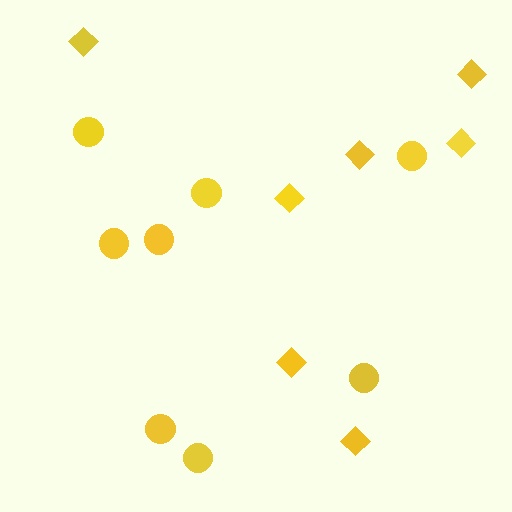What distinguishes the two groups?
There are 2 groups: one group of diamonds (7) and one group of circles (8).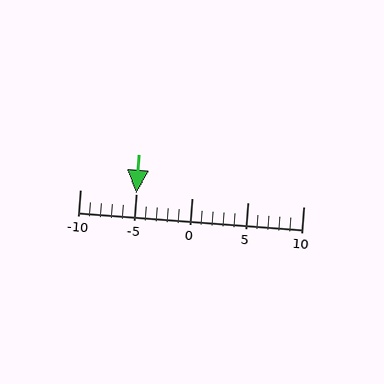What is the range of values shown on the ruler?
The ruler shows values from -10 to 10.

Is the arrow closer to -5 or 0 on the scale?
The arrow is closer to -5.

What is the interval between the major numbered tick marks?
The major tick marks are spaced 5 units apart.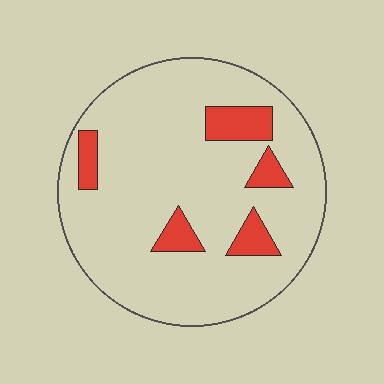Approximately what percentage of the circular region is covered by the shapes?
Approximately 15%.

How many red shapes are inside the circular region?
5.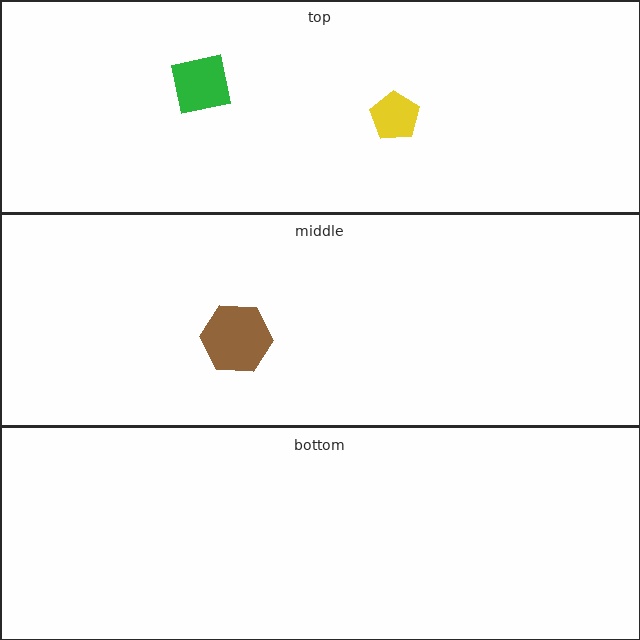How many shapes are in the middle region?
1.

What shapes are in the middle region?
The brown hexagon.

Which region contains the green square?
The top region.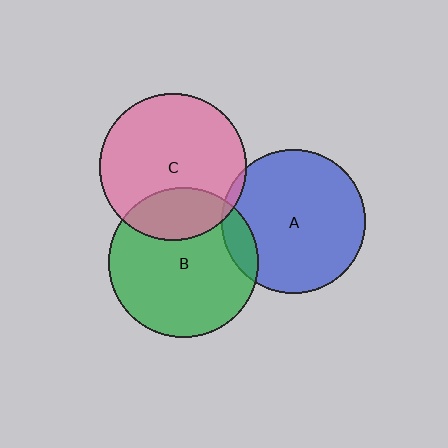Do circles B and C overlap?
Yes.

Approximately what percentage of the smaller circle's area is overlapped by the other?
Approximately 25%.